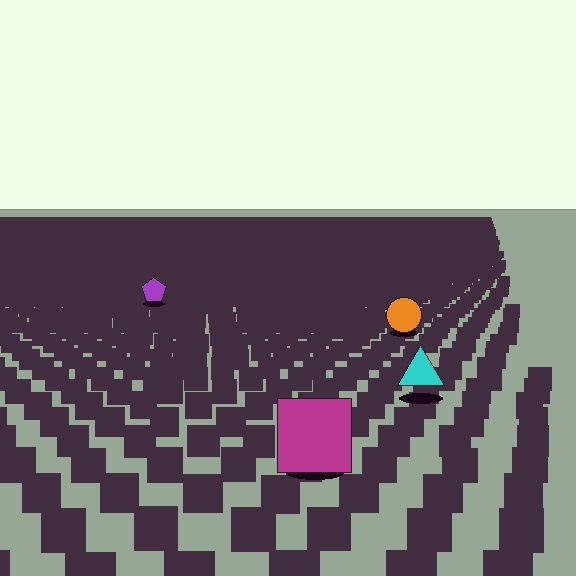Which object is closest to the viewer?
The magenta square is closest. The texture marks near it are larger and more spread out.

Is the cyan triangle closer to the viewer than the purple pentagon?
Yes. The cyan triangle is closer — you can tell from the texture gradient: the ground texture is coarser near it.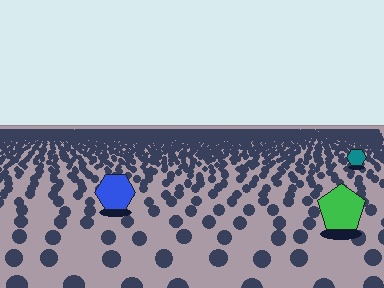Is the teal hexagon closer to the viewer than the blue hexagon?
No. The blue hexagon is closer — you can tell from the texture gradient: the ground texture is coarser near it.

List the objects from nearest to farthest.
From nearest to farthest: the green pentagon, the blue hexagon, the teal hexagon.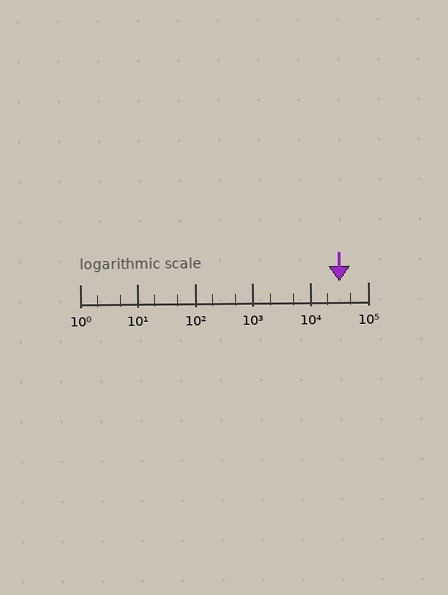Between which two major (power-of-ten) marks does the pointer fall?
The pointer is between 10000 and 100000.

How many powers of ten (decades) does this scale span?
The scale spans 5 decades, from 1 to 100000.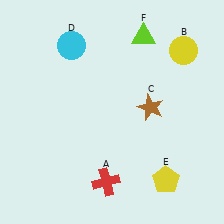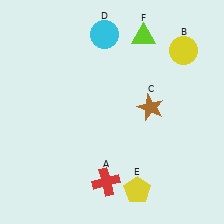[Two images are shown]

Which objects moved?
The objects that moved are: the cyan circle (D), the yellow pentagon (E).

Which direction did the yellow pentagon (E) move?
The yellow pentagon (E) moved left.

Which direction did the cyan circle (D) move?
The cyan circle (D) moved right.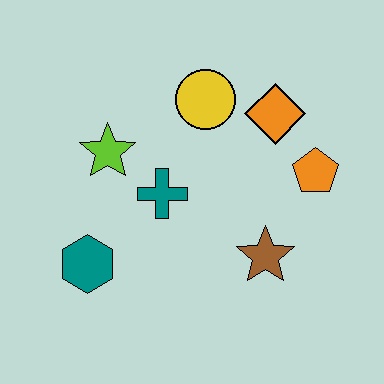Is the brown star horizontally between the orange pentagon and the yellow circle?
Yes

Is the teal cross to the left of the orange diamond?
Yes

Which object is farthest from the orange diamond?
The teal hexagon is farthest from the orange diamond.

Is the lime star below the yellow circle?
Yes